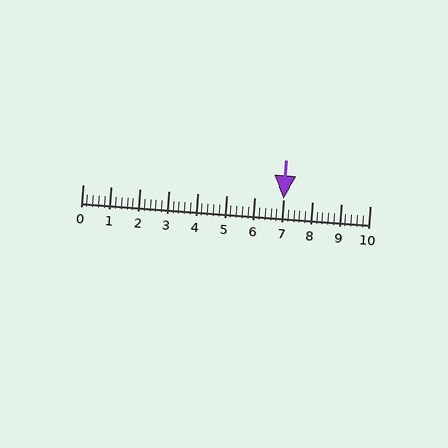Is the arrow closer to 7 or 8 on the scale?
The arrow is closer to 7.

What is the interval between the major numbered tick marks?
The major tick marks are spaced 1 units apart.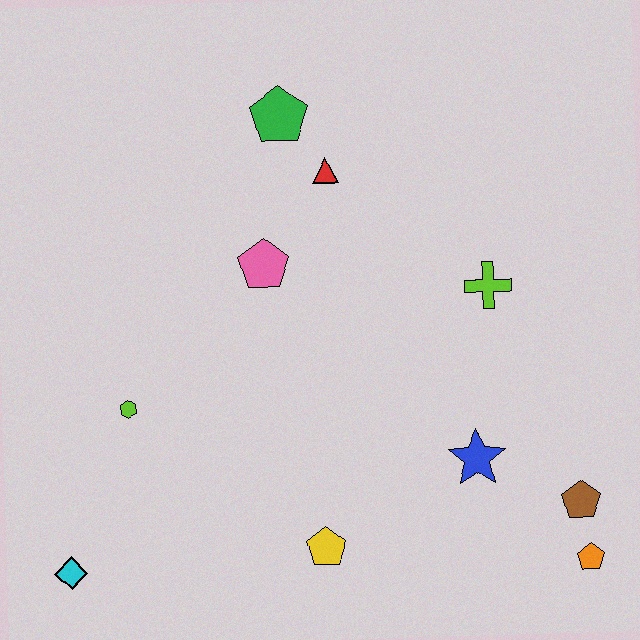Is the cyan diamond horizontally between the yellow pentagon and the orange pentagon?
No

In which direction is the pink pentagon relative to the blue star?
The pink pentagon is to the left of the blue star.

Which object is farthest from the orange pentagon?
The green pentagon is farthest from the orange pentagon.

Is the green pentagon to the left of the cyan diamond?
No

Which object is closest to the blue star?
The brown pentagon is closest to the blue star.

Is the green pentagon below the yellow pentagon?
No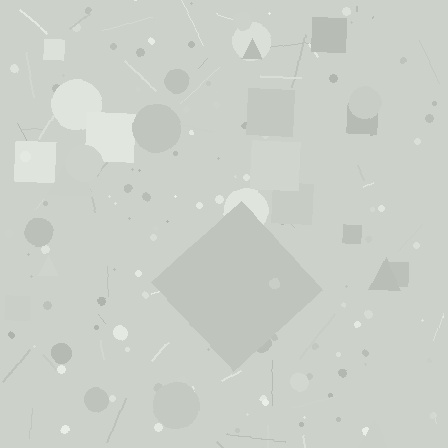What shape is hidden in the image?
A diamond is hidden in the image.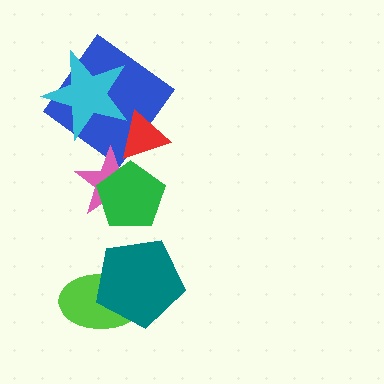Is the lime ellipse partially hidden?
Yes, it is partially covered by another shape.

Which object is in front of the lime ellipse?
The teal pentagon is in front of the lime ellipse.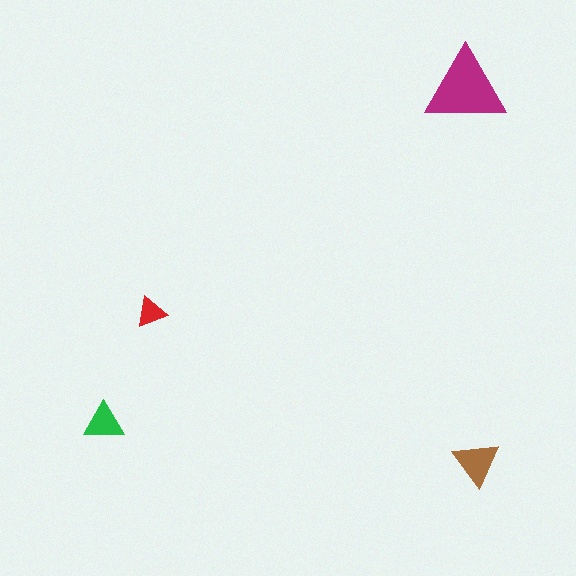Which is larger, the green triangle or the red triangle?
The green one.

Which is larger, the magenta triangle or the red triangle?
The magenta one.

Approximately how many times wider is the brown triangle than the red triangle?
About 1.5 times wider.